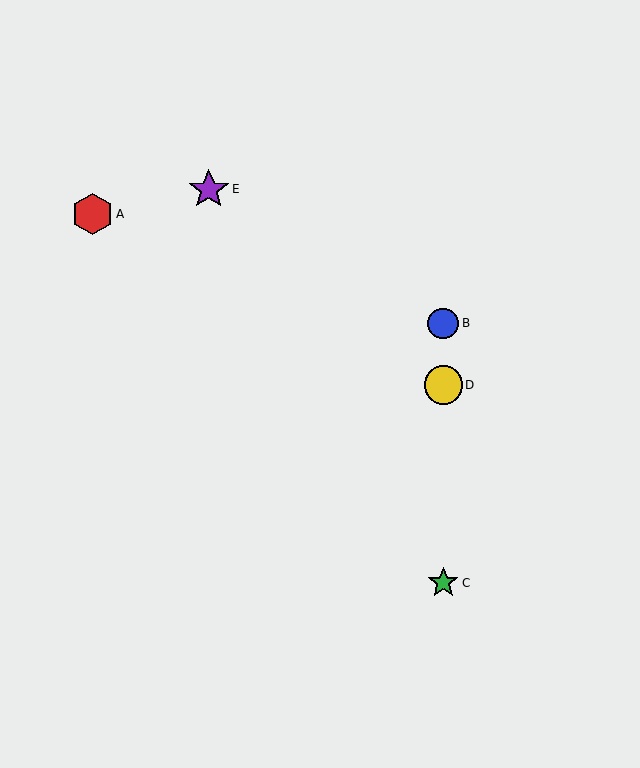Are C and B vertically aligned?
Yes, both are at x≈443.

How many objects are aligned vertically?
3 objects (B, C, D) are aligned vertically.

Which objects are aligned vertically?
Objects B, C, D are aligned vertically.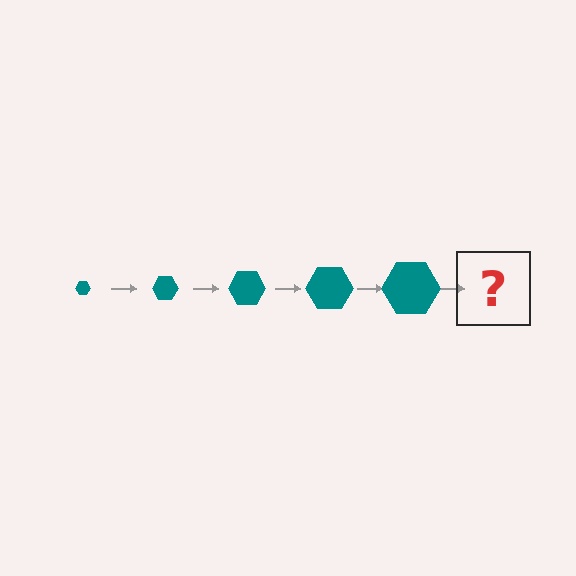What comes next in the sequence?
The next element should be a teal hexagon, larger than the previous one.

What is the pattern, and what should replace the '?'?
The pattern is that the hexagon gets progressively larger each step. The '?' should be a teal hexagon, larger than the previous one.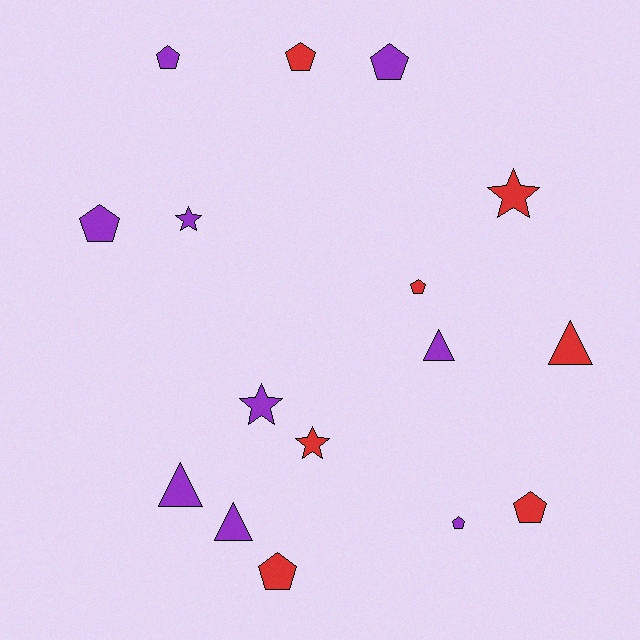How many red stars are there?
There are 2 red stars.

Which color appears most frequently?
Purple, with 9 objects.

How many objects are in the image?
There are 16 objects.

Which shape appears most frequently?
Pentagon, with 8 objects.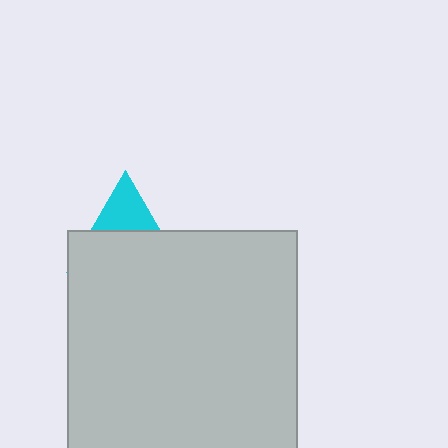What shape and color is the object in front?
The object in front is a light gray square.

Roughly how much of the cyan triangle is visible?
A small part of it is visible (roughly 33%).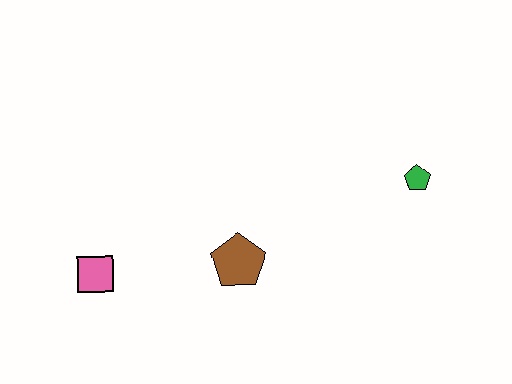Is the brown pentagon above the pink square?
Yes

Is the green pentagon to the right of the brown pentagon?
Yes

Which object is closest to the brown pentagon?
The pink square is closest to the brown pentagon.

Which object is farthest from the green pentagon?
The pink square is farthest from the green pentagon.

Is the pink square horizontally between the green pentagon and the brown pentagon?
No